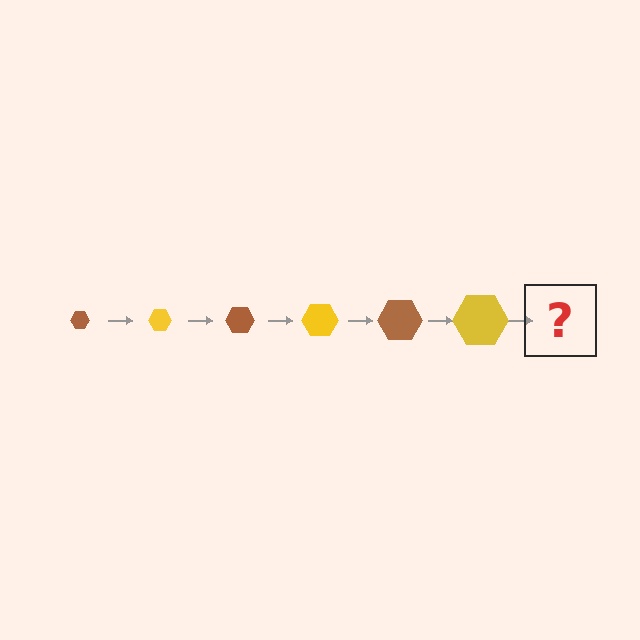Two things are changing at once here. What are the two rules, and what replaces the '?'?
The two rules are that the hexagon grows larger each step and the color cycles through brown and yellow. The '?' should be a brown hexagon, larger than the previous one.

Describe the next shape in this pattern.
It should be a brown hexagon, larger than the previous one.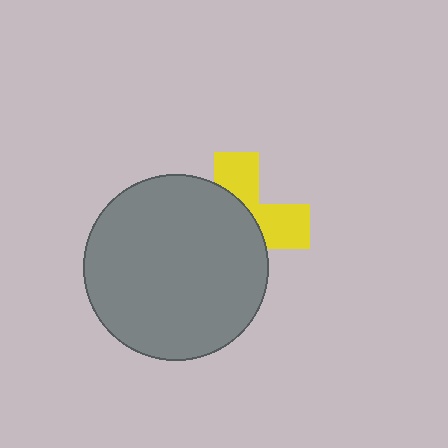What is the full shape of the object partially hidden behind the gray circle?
The partially hidden object is a yellow cross.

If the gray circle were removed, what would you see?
You would see the complete yellow cross.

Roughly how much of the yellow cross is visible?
A small part of it is visible (roughly 38%).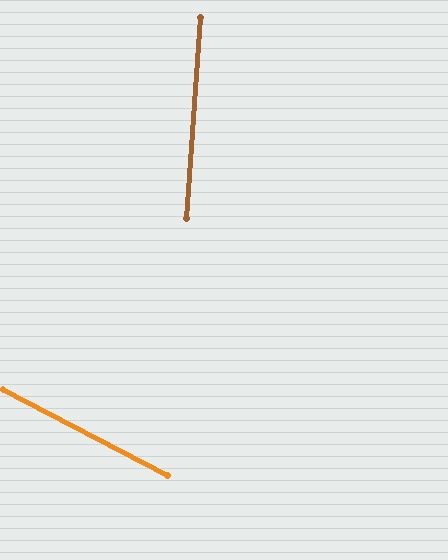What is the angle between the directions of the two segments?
Approximately 66 degrees.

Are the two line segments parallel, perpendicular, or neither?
Neither parallel nor perpendicular — they differ by about 66°.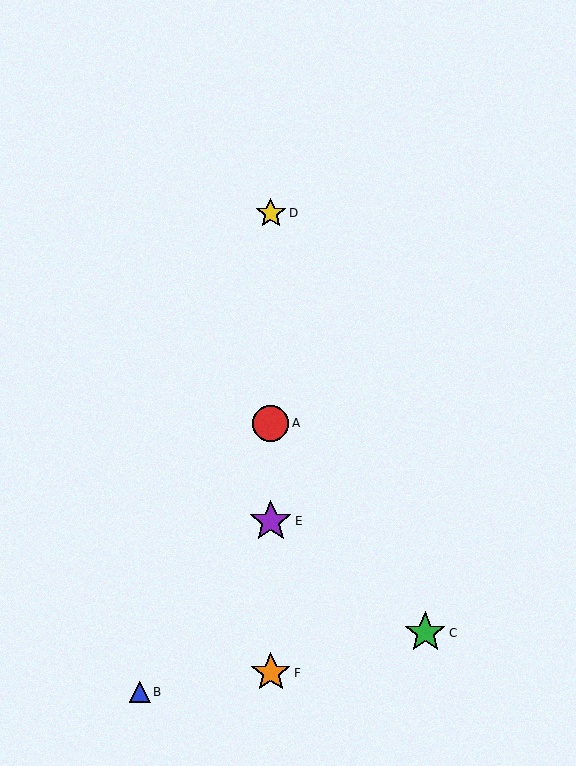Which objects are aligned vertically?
Objects A, D, E, F are aligned vertically.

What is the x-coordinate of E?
Object E is at x≈271.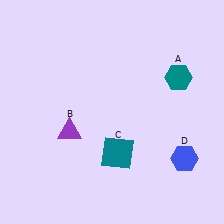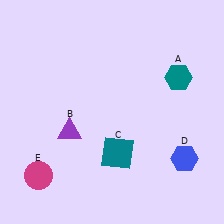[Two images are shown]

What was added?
A magenta circle (E) was added in Image 2.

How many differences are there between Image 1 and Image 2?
There is 1 difference between the two images.